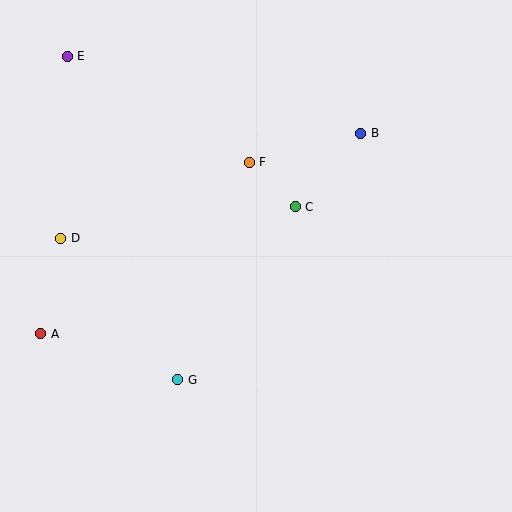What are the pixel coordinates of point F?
Point F is at (249, 162).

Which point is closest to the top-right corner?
Point B is closest to the top-right corner.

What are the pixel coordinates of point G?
Point G is at (178, 380).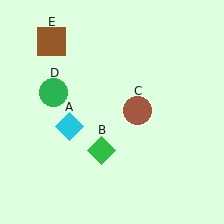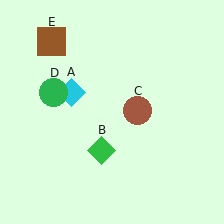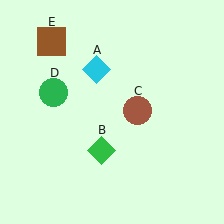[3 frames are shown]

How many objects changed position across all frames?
1 object changed position: cyan diamond (object A).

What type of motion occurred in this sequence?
The cyan diamond (object A) rotated clockwise around the center of the scene.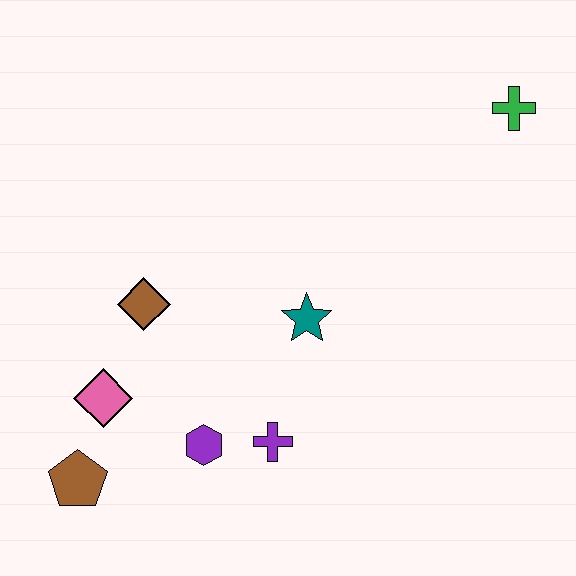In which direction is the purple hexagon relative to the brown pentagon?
The purple hexagon is to the right of the brown pentagon.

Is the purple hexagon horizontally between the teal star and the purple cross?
No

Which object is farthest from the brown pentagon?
The green cross is farthest from the brown pentagon.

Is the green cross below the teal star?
No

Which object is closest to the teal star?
The purple cross is closest to the teal star.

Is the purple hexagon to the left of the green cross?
Yes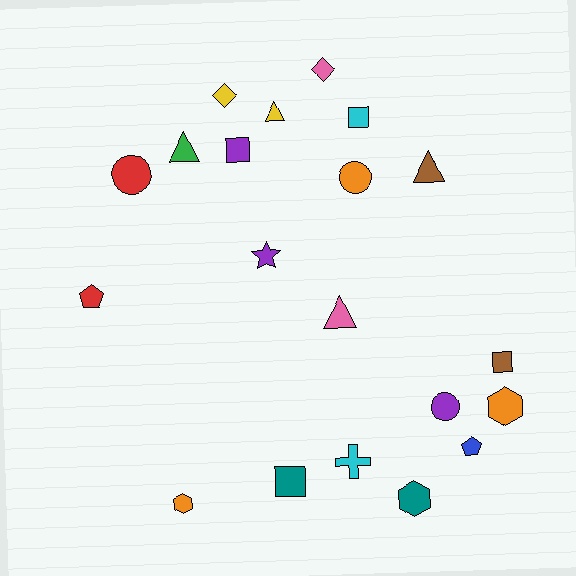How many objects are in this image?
There are 20 objects.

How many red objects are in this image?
There are 2 red objects.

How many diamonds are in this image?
There are 2 diamonds.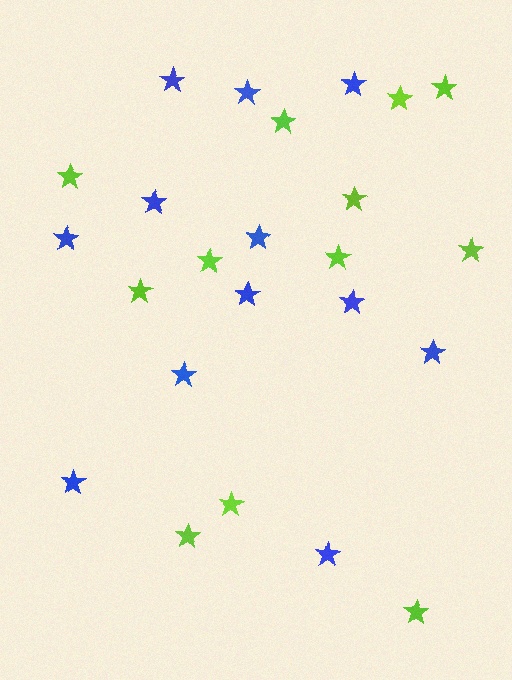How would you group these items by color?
There are 2 groups: one group of lime stars (12) and one group of blue stars (12).